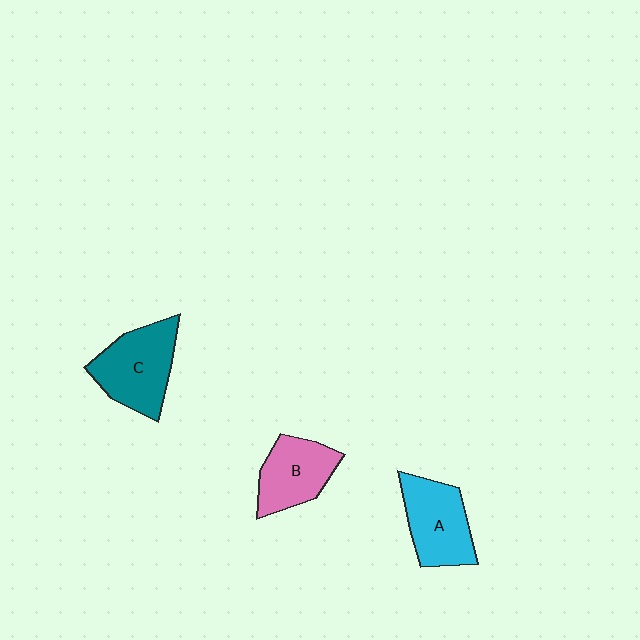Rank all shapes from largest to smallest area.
From largest to smallest: C (teal), A (cyan), B (pink).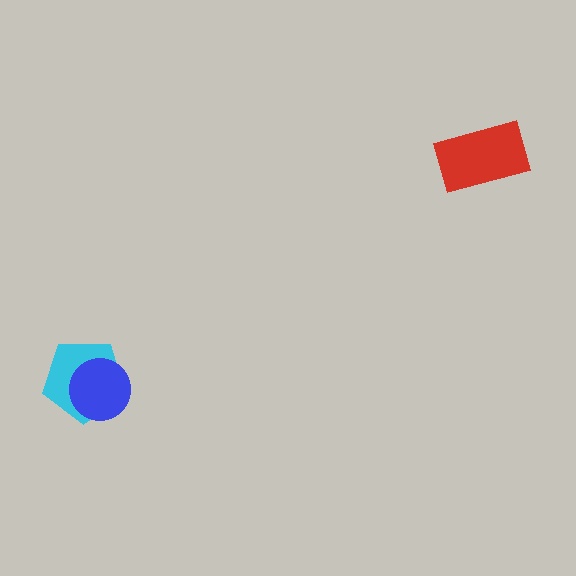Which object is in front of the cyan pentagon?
The blue circle is in front of the cyan pentagon.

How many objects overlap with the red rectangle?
0 objects overlap with the red rectangle.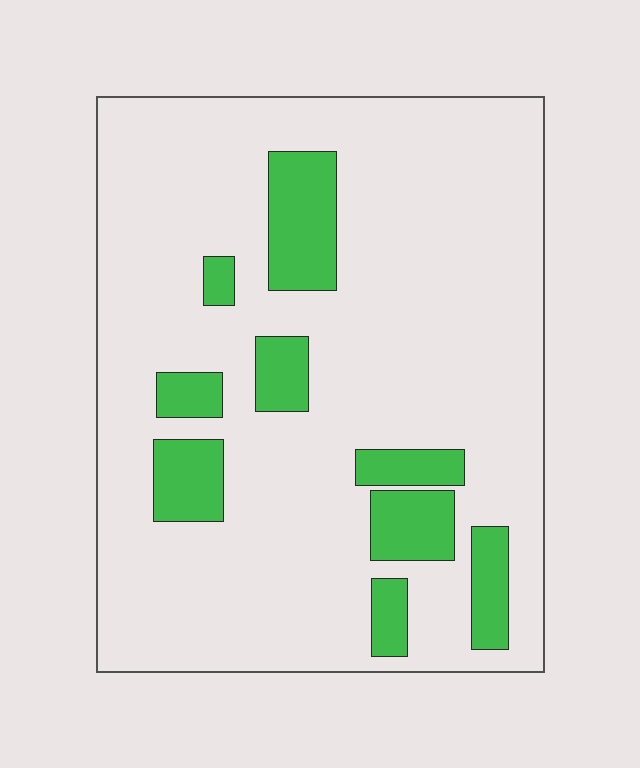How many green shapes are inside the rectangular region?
9.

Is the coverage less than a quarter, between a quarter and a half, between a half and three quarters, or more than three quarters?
Less than a quarter.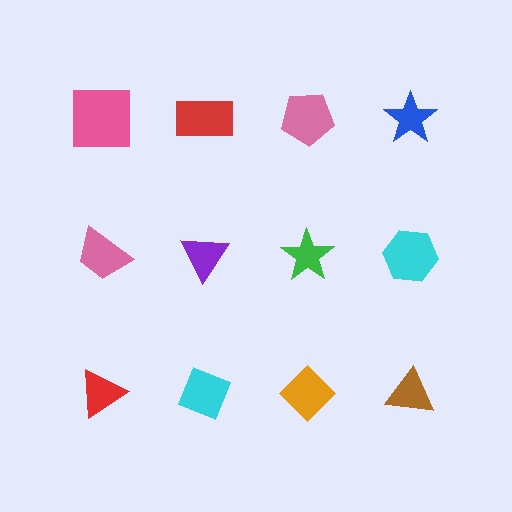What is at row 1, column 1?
A pink square.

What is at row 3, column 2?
A cyan diamond.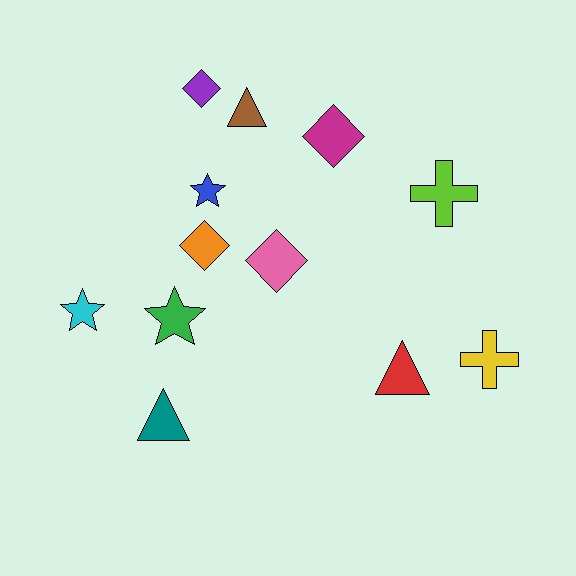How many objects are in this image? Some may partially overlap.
There are 12 objects.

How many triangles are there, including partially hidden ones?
There are 3 triangles.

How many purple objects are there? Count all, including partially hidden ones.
There is 1 purple object.